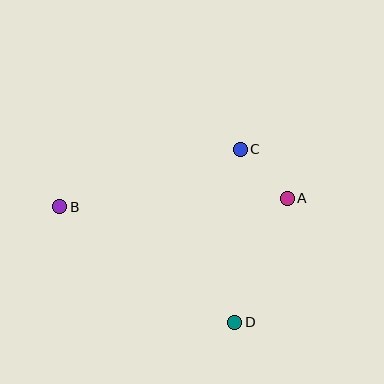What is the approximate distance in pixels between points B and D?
The distance between B and D is approximately 210 pixels.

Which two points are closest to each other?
Points A and C are closest to each other.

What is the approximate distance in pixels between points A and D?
The distance between A and D is approximately 135 pixels.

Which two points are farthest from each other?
Points A and B are farthest from each other.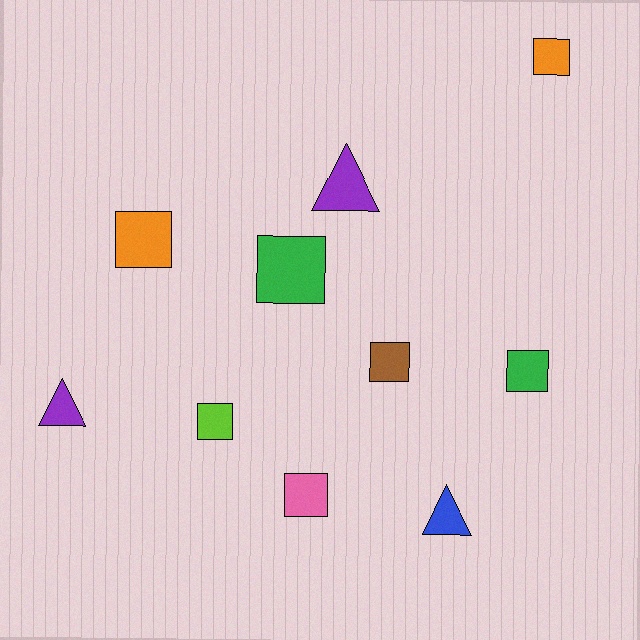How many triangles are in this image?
There are 3 triangles.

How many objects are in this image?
There are 10 objects.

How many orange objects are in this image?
There are 2 orange objects.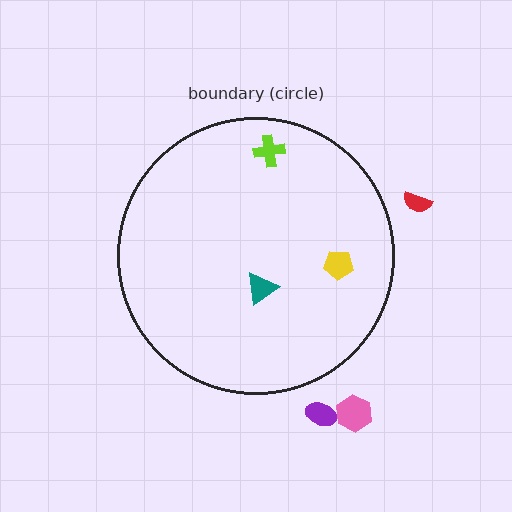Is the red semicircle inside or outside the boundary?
Outside.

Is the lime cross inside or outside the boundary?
Inside.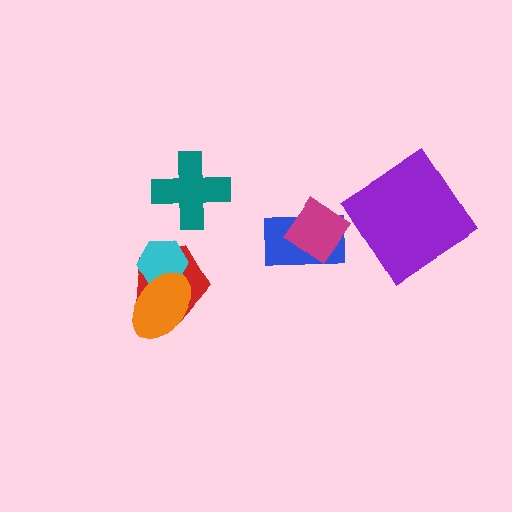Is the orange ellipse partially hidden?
No, no other shape covers it.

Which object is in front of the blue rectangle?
The magenta diamond is in front of the blue rectangle.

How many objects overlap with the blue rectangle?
1 object overlaps with the blue rectangle.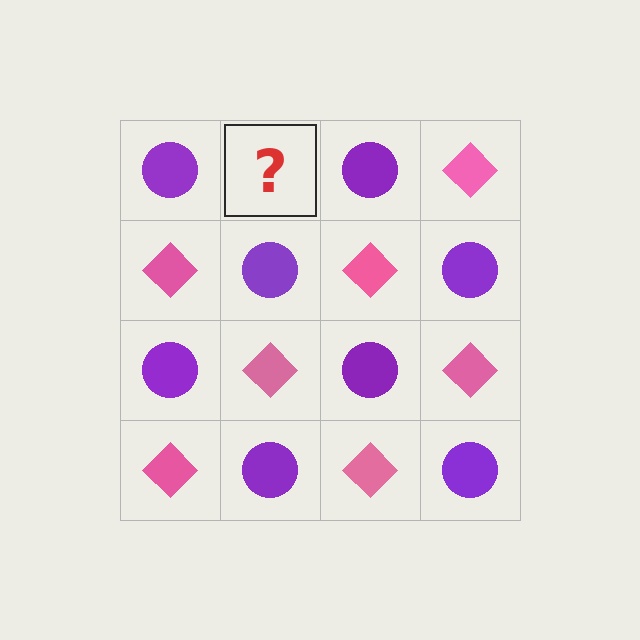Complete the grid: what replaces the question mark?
The question mark should be replaced with a pink diamond.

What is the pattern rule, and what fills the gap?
The rule is that it alternates purple circle and pink diamond in a checkerboard pattern. The gap should be filled with a pink diamond.